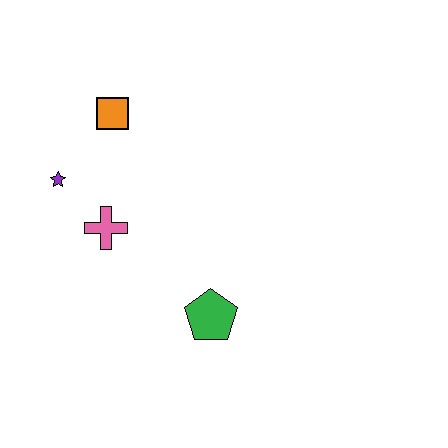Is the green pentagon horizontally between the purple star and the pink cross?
No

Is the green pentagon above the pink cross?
No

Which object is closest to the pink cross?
The purple star is closest to the pink cross.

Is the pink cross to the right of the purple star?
Yes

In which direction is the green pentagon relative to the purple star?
The green pentagon is to the right of the purple star.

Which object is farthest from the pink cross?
The green pentagon is farthest from the pink cross.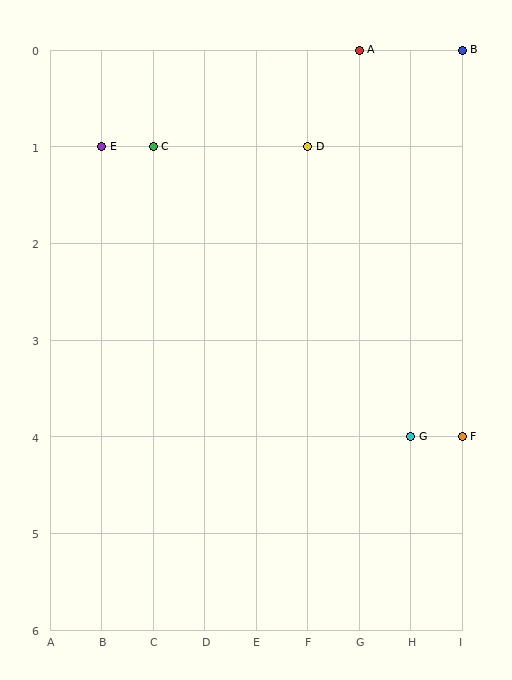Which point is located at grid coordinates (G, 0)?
Point A is at (G, 0).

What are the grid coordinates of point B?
Point B is at grid coordinates (I, 0).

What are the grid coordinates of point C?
Point C is at grid coordinates (C, 1).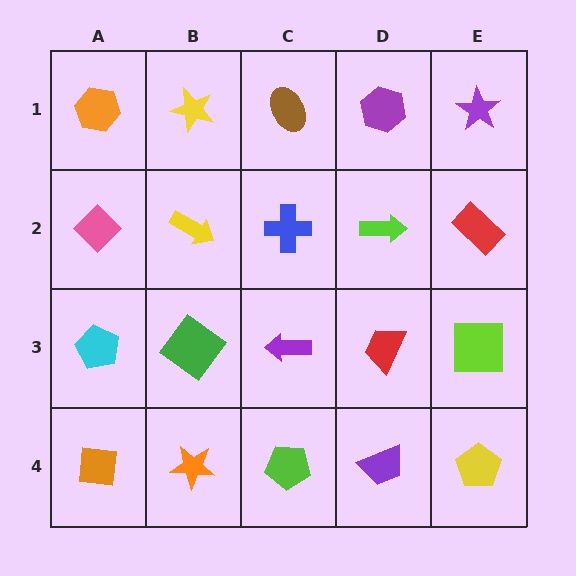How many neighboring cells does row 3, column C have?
4.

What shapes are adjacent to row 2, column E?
A purple star (row 1, column E), a lime square (row 3, column E), a lime arrow (row 2, column D).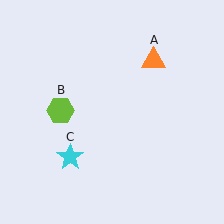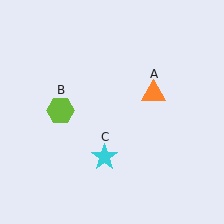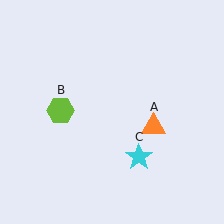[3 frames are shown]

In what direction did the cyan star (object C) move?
The cyan star (object C) moved right.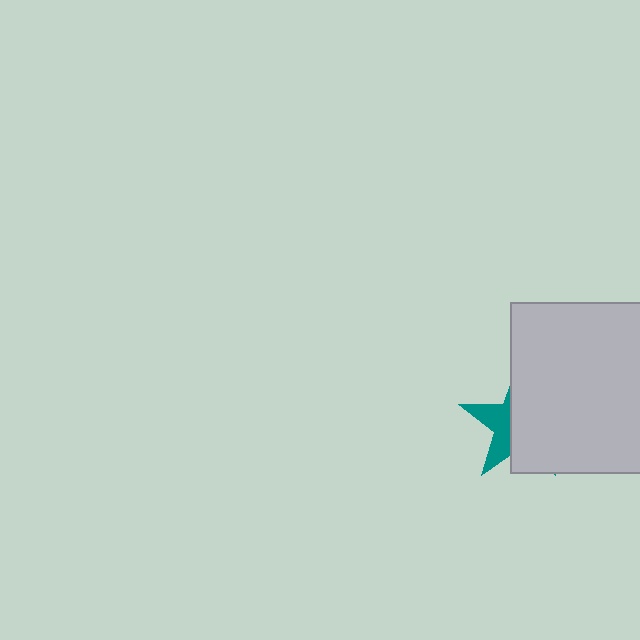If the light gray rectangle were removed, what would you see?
You would see the complete teal star.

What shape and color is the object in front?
The object in front is a light gray rectangle.